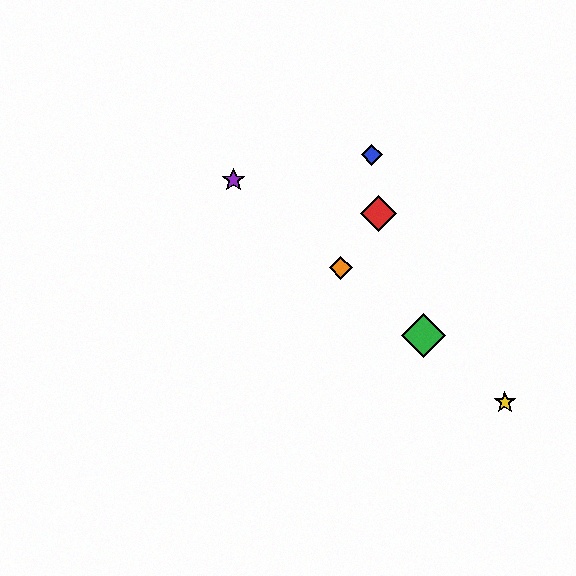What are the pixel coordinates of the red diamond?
The red diamond is at (378, 214).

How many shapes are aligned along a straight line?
4 shapes (the green diamond, the yellow star, the purple star, the orange diamond) are aligned along a straight line.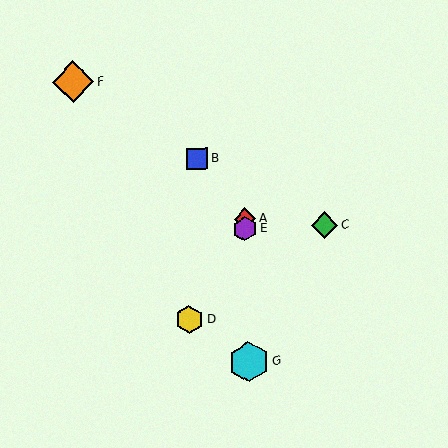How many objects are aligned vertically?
3 objects (A, E, G) are aligned vertically.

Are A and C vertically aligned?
No, A is at x≈245 and C is at x≈325.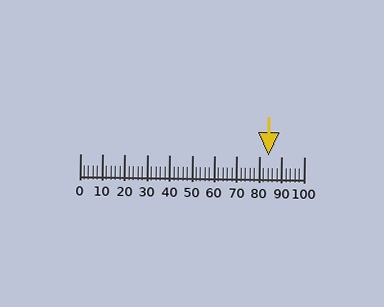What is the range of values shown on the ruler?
The ruler shows values from 0 to 100.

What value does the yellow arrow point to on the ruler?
The yellow arrow points to approximately 84.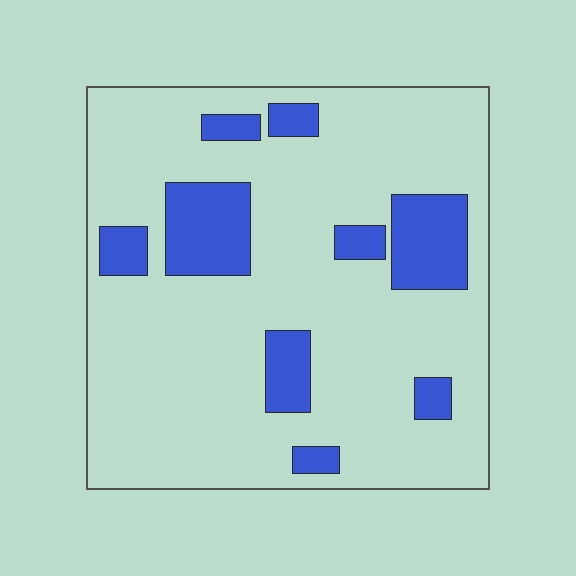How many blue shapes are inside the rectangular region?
9.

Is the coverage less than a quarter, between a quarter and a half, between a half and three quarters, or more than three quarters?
Less than a quarter.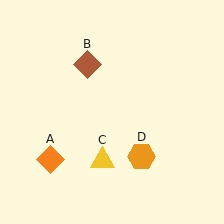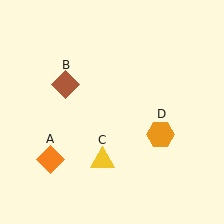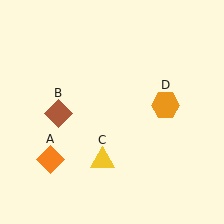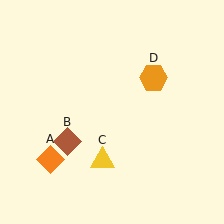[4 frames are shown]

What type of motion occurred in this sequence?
The brown diamond (object B), orange hexagon (object D) rotated counterclockwise around the center of the scene.